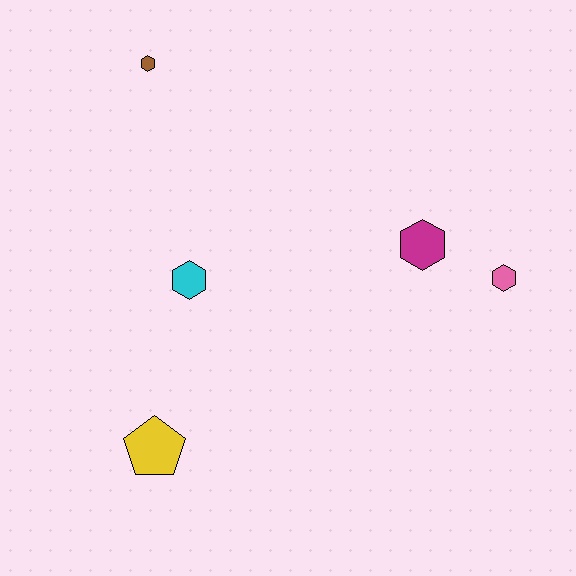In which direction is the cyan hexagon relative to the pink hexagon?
The cyan hexagon is to the left of the pink hexagon.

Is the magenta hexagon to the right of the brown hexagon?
Yes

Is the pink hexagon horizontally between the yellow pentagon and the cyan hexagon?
No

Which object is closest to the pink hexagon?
The magenta hexagon is closest to the pink hexagon.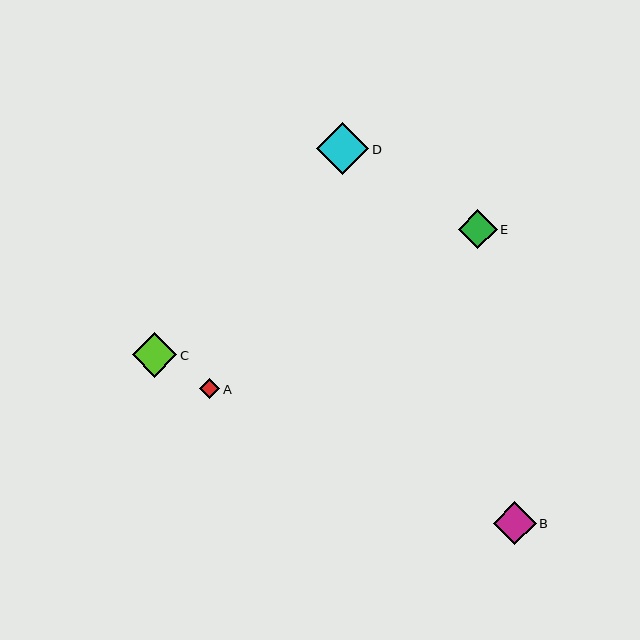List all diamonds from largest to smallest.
From largest to smallest: D, C, B, E, A.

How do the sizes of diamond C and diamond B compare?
Diamond C and diamond B are approximately the same size.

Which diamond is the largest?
Diamond D is the largest with a size of approximately 52 pixels.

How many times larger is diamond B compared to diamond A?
Diamond B is approximately 2.1 times the size of diamond A.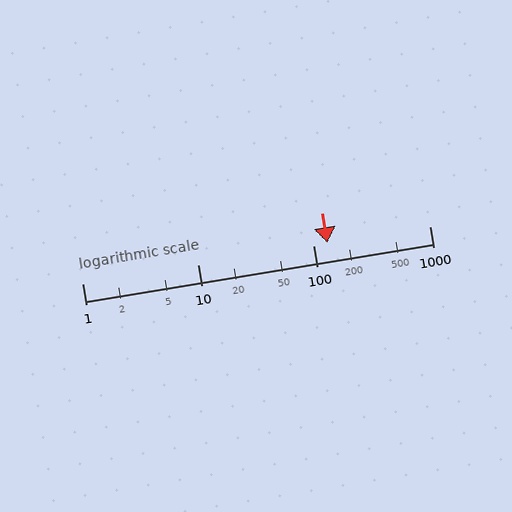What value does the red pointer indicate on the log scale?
The pointer indicates approximately 130.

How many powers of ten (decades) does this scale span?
The scale spans 3 decades, from 1 to 1000.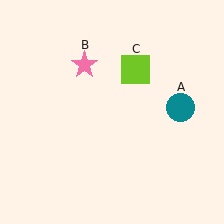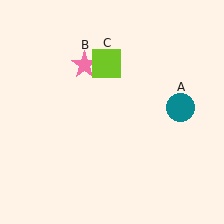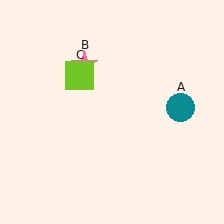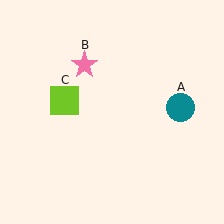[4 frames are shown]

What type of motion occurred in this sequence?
The lime square (object C) rotated counterclockwise around the center of the scene.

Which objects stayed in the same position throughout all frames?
Teal circle (object A) and pink star (object B) remained stationary.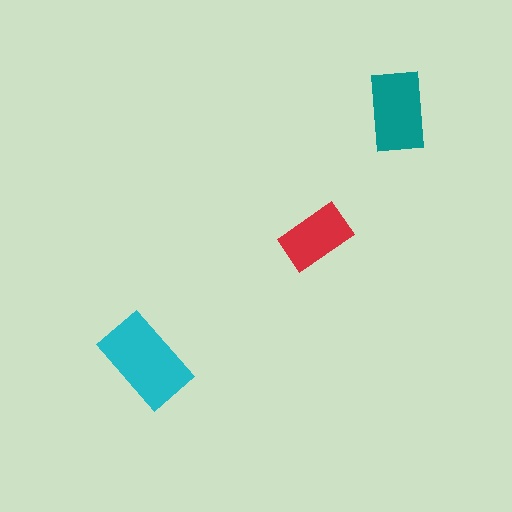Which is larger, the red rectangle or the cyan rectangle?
The cyan one.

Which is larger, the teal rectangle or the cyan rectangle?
The cyan one.